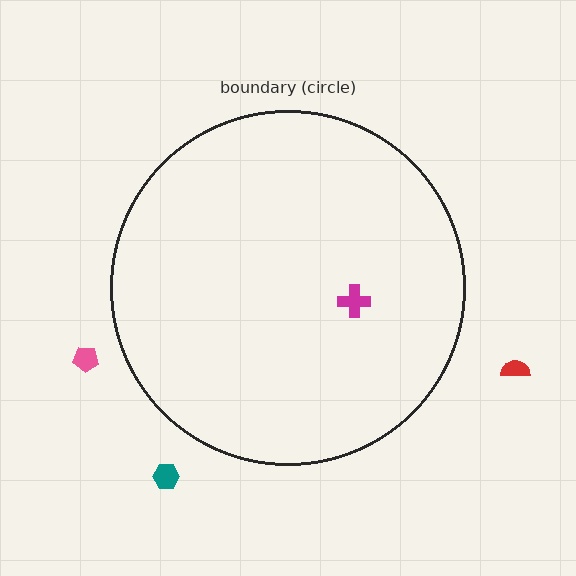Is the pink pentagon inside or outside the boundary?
Outside.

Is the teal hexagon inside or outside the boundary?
Outside.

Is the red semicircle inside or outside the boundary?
Outside.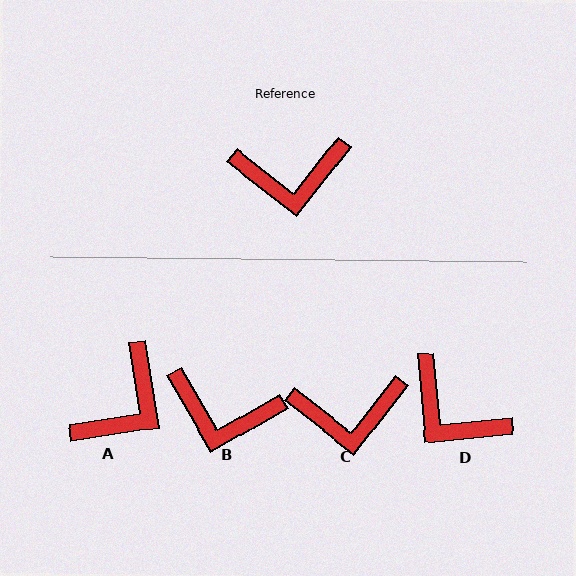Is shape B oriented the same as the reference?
No, it is off by about 22 degrees.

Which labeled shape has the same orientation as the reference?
C.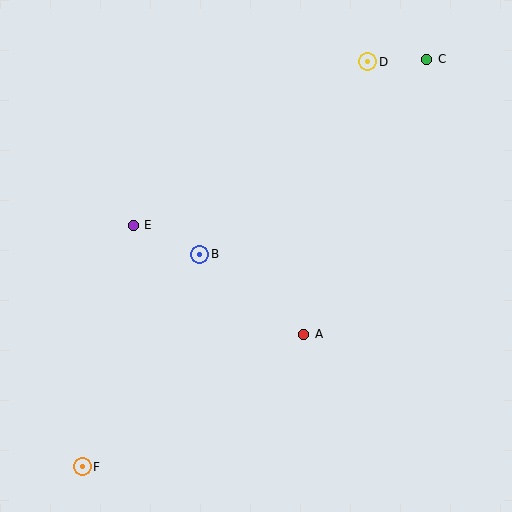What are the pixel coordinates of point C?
Point C is at (427, 59).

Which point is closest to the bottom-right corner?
Point A is closest to the bottom-right corner.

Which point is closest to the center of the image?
Point B at (200, 254) is closest to the center.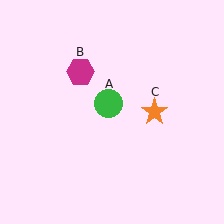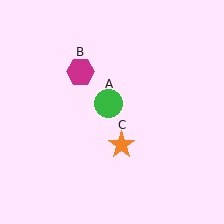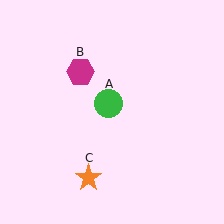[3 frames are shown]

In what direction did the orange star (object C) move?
The orange star (object C) moved down and to the left.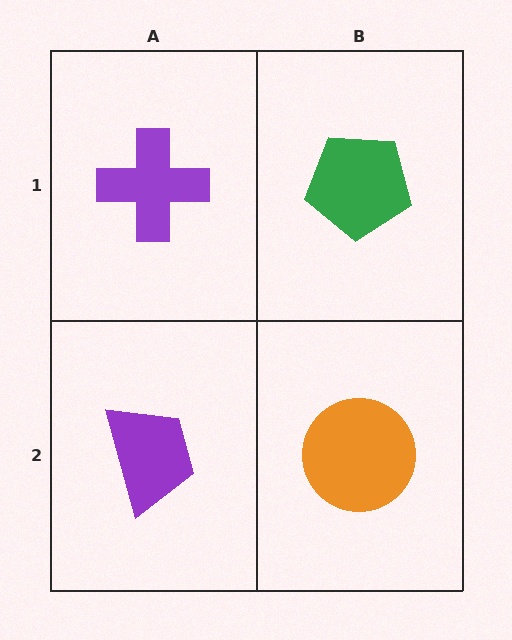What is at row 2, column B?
An orange circle.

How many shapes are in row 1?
2 shapes.